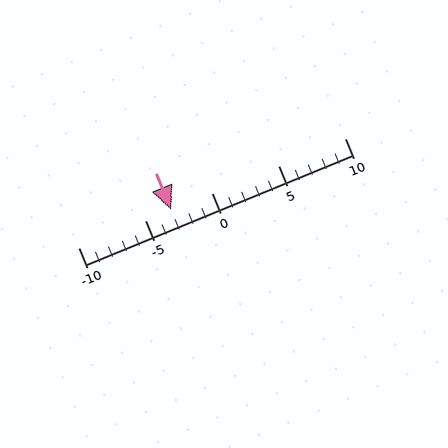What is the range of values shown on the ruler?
The ruler shows values from -10 to 10.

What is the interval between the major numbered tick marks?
The major tick marks are spaced 5 units apart.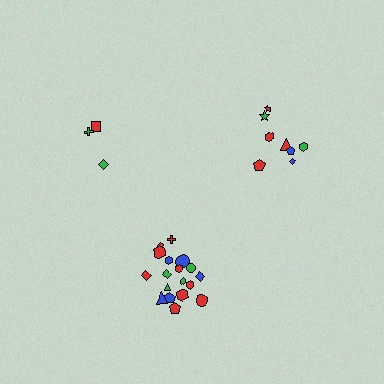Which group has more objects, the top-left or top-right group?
The top-right group.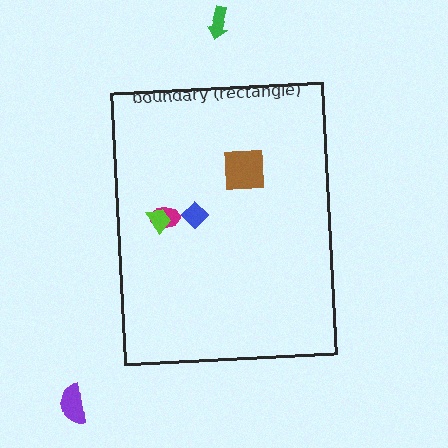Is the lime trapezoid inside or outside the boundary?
Inside.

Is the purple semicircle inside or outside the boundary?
Outside.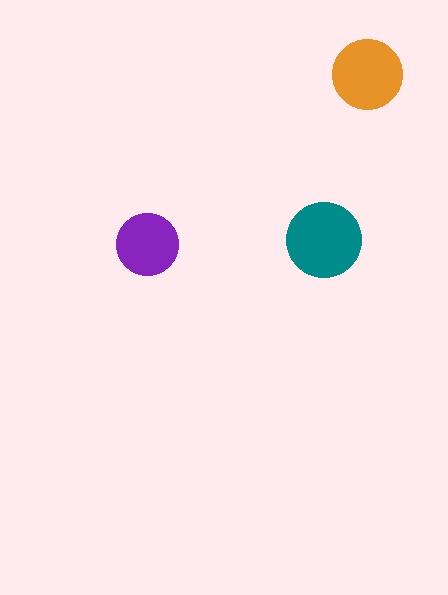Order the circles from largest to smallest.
the teal one, the orange one, the purple one.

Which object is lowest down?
The purple circle is bottommost.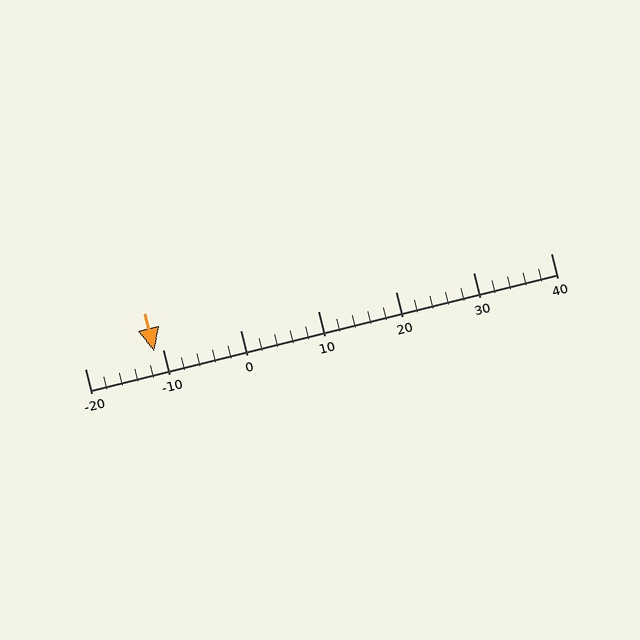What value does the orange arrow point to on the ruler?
The orange arrow points to approximately -11.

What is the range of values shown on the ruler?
The ruler shows values from -20 to 40.